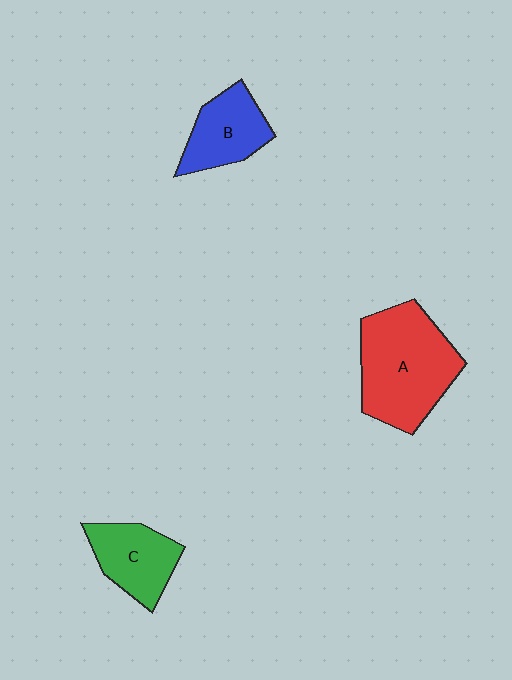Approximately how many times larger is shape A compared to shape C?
Approximately 1.8 times.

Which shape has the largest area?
Shape A (red).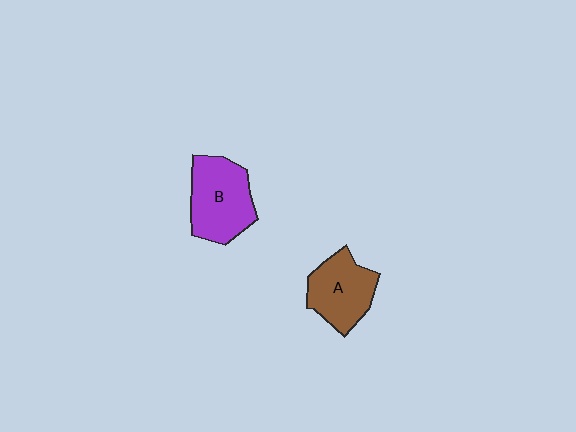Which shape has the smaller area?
Shape A (brown).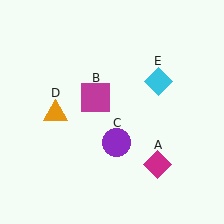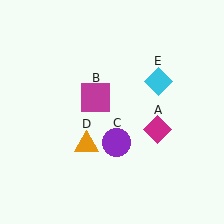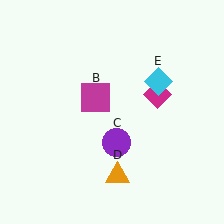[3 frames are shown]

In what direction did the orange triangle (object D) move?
The orange triangle (object D) moved down and to the right.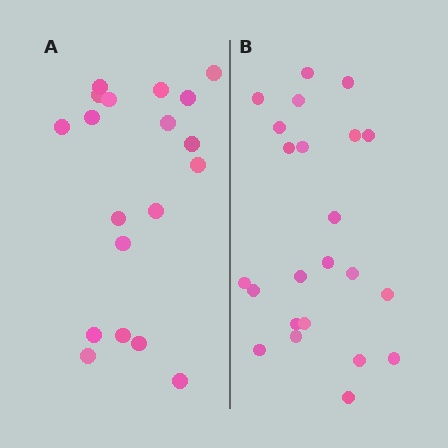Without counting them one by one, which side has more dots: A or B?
Region B (the right region) has more dots.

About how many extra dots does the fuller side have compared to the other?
Region B has about 4 more dots than region A.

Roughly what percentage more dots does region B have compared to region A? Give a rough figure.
About 20% more.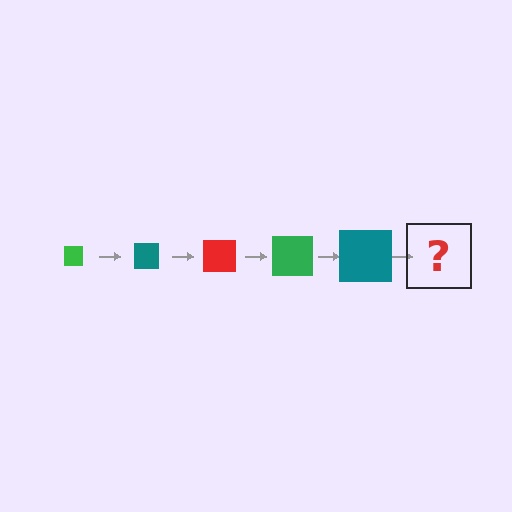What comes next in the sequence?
The next element should be a red square, larger than the previous one.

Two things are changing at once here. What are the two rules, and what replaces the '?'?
The two rules are that the square grows larger each step and the color cycles through green, teal, and red. The '?' should be a red square, larger than the previous one.